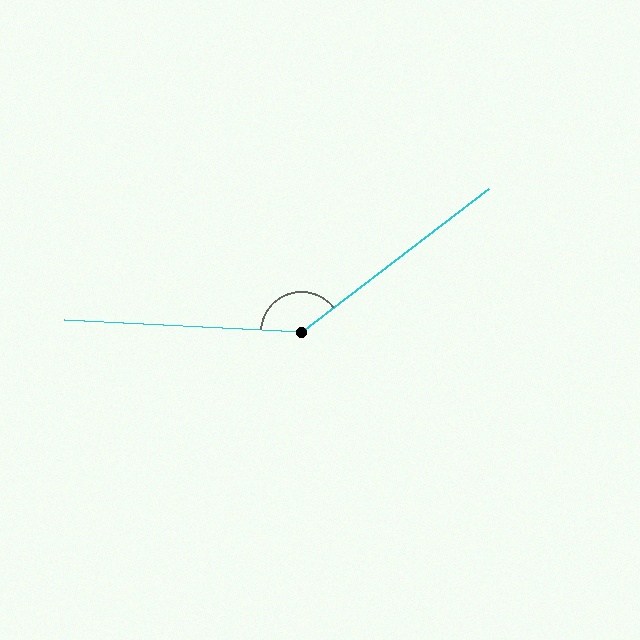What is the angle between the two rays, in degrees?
Approximately 140 degrees.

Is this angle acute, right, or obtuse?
It is obtuse.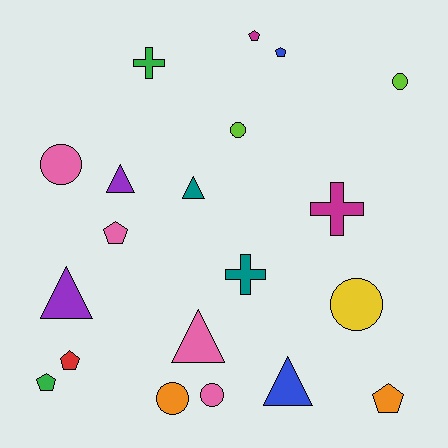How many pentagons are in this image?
There are 6 pentagons.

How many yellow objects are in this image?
There is 1 yellow object.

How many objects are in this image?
There are 20 objects.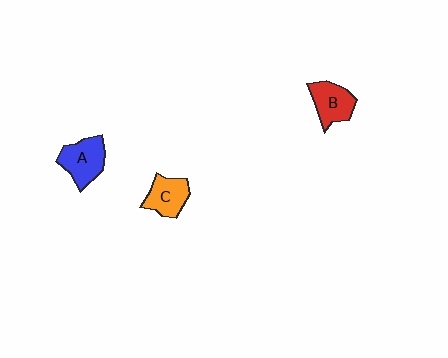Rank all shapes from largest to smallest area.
From largest to smallest: A (blue), B (red), C (orange).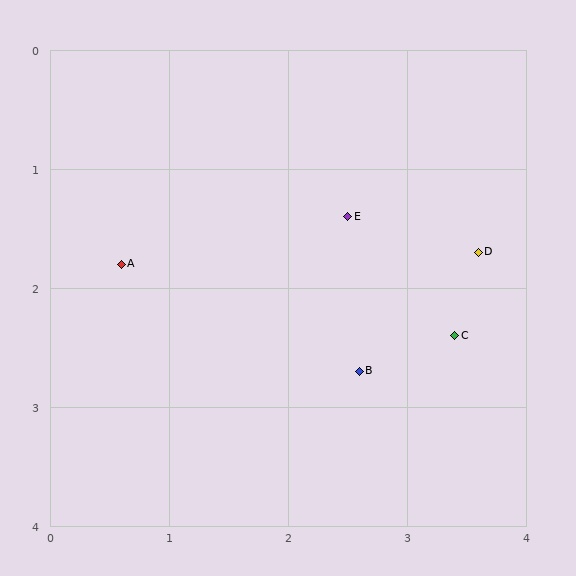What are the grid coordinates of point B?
Point B is at approximately (2.6, 2.7).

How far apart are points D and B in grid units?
Points D and B are about 1.4 grid units apart.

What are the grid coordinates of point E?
Point E is at approximately (2.5, 1.4).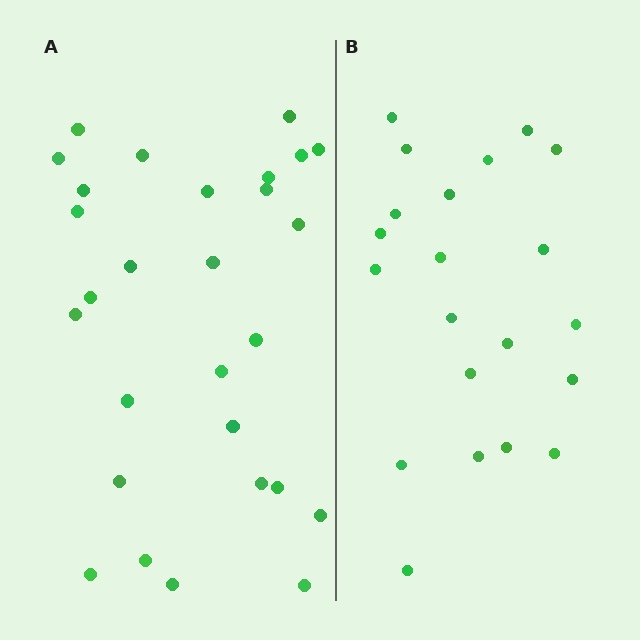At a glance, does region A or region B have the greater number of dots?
Region A (the left region) has more dots.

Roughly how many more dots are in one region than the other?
Region A has roughly 8 or so more dots than region B.